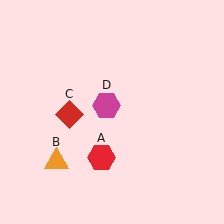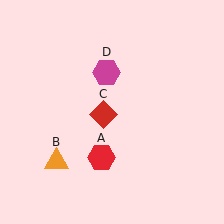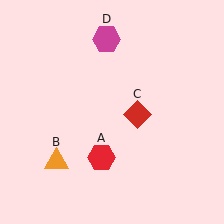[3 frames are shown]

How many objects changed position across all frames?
2 objects changed position: red diamond (object C), magenta hexagon (object D).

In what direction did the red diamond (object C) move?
The red diamond (object C) moved right.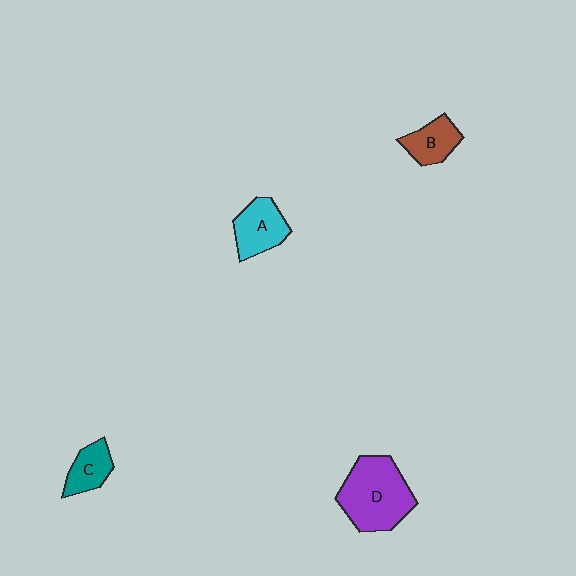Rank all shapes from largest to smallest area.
From largest to smallest: D (purple), A (cyan), B (brown), C (teal).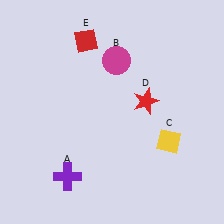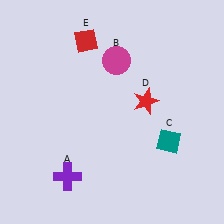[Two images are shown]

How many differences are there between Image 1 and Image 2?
There is 1 difference between the two images.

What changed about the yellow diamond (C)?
In Image 1, C is yellow. In Image 2, it changed to teal.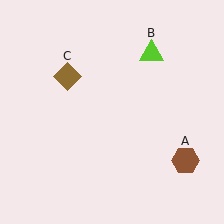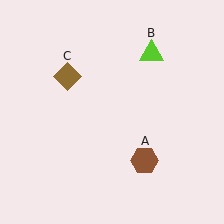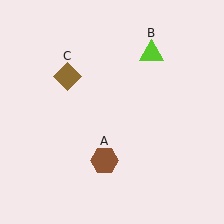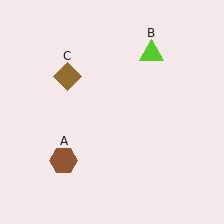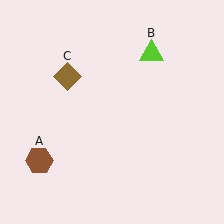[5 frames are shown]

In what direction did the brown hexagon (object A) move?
The brown hexagon (object A) moved left.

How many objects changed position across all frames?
1 object changed position: brown hexagon (object A).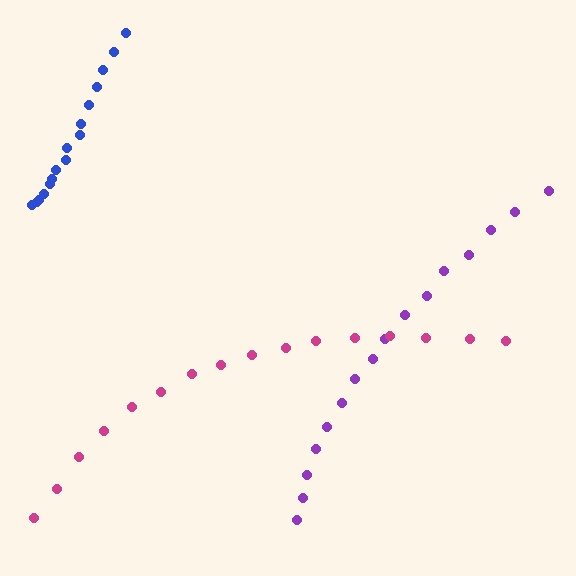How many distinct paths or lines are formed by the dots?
There are 3 distinct paths.